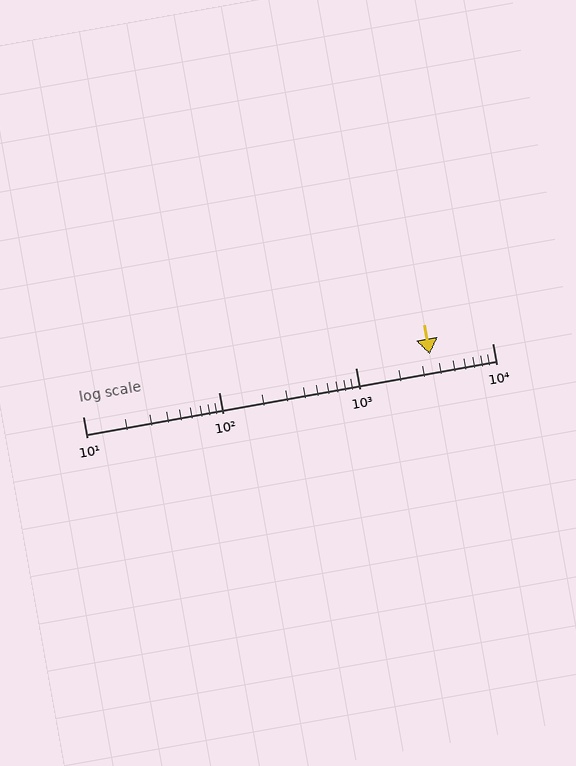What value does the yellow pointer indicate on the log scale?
The pointer indicates approximately 3500.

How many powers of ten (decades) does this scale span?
The scale spans 3 decades, from 10 to 10000.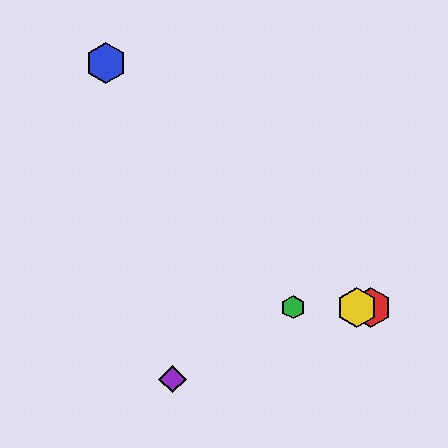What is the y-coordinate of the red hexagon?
The red hexagon is at y≈307.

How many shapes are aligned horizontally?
3 shapes (the red hexagon, the green hexagon, the yellow hexagon) are aligned horizontally.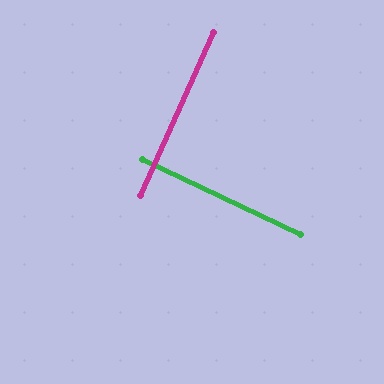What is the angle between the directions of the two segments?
Approximately 89 degrees.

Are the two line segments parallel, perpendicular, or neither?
Perpendicular — they meet at approximately 89°.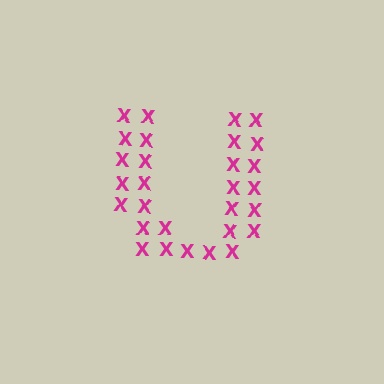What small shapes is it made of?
It is made of small letter X's.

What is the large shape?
The large shape is the letter U.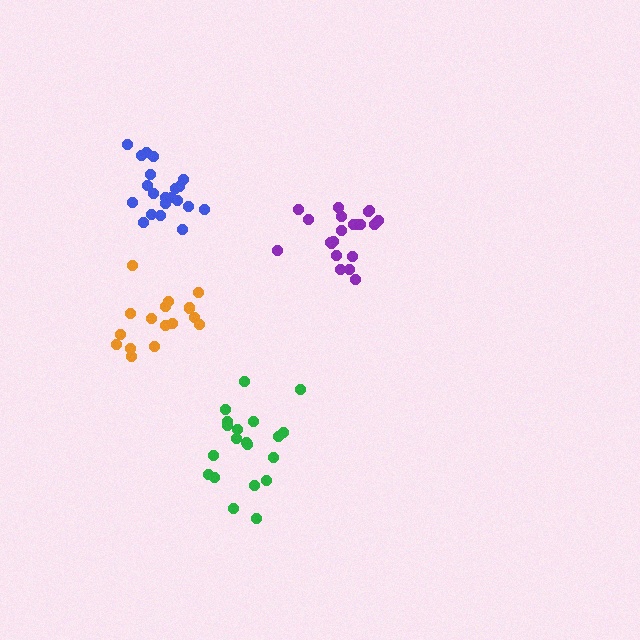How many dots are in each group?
Group 1: 21 dots, Group 2: 17 dots, Group 3: 21 dots, Group 4: 20 dots (79 total).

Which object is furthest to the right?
The purple cluster is rightmost.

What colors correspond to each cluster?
The clusters are colored: blue, orange, purple, green.